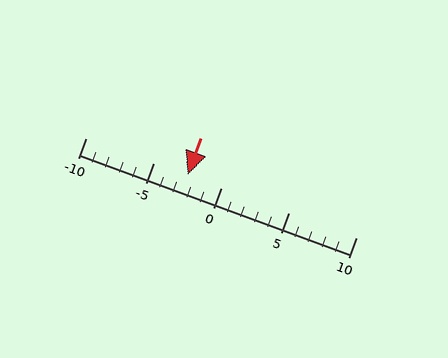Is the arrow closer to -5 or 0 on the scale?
The arrow is closer to 0.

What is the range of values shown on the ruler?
The ruler shows values from -10 to 10.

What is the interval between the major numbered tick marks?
The major tick marks are spaced 5 units apart.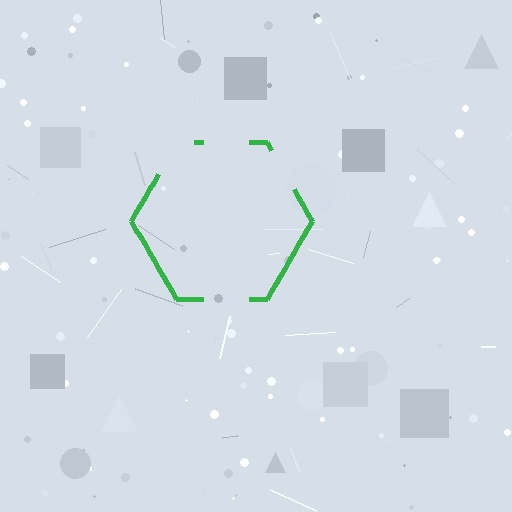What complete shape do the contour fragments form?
The contour fragments form a hexagon.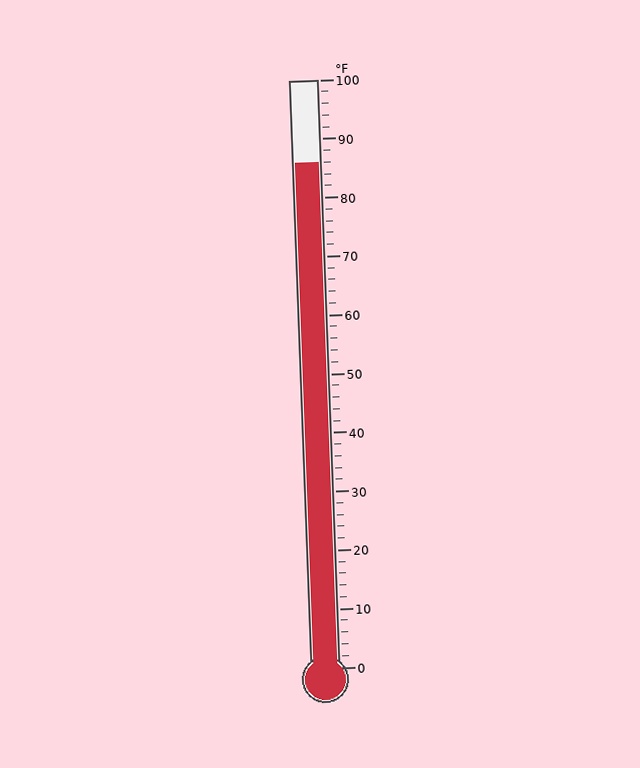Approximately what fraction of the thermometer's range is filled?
The thermometer is filled to approximately 85% of its range.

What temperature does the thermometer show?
The thermometer shows approximately 86°F.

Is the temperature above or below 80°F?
The temperature is above 80°F.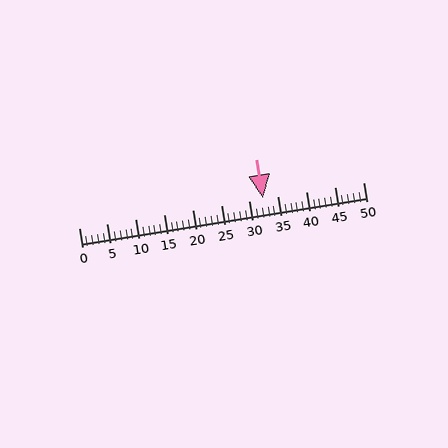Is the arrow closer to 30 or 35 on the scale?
The arrow is closer to 30.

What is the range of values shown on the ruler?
The ruler shows values from 0 to 50.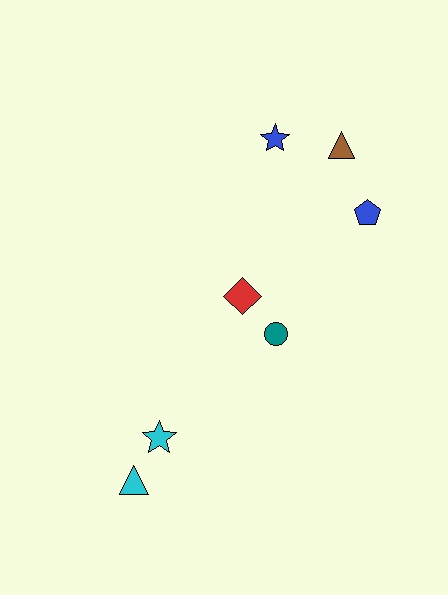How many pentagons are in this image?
There is 1 pentagon.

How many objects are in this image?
There are 7 objects.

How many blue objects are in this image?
There are 2 blue objects.